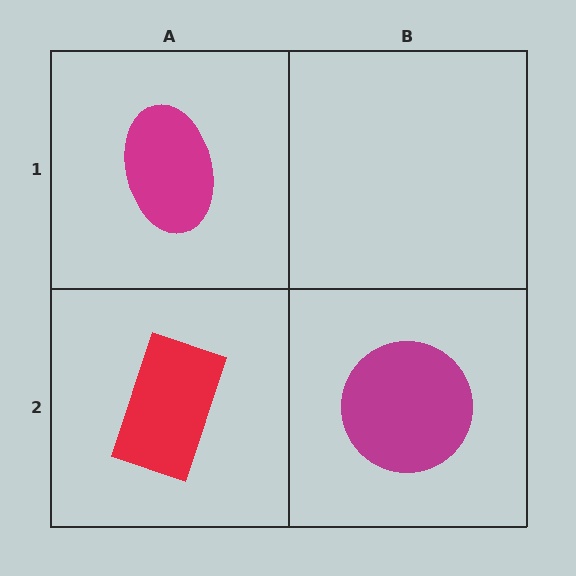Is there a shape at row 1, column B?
No, that cell is empty.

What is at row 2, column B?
A magenta circle.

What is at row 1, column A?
A magenta ellipse.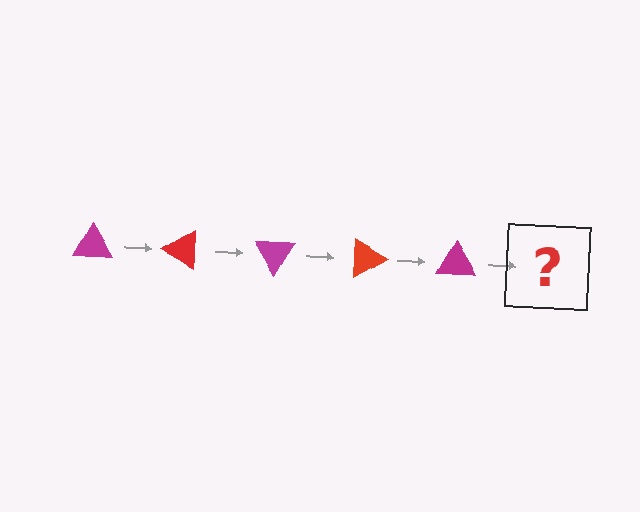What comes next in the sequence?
The next element should be a red triangle, rotated 150 degrees from the start.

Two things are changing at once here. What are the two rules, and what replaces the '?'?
The two rules are that it rotates 30 degrees each step and the color cycles through magenta and red. The '?' should be a red triangle, rotated 150 degrees from the start.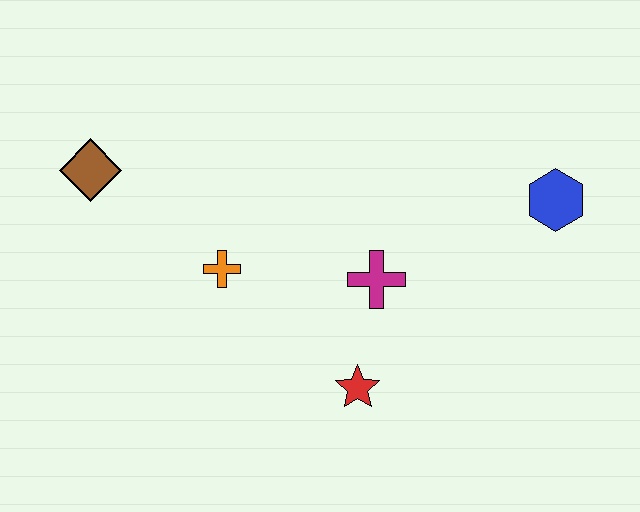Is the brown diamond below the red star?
No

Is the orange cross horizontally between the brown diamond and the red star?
Yes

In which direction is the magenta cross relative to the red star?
The magenta cross is above the red star.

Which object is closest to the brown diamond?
The orange cross is closest to the brown diamond.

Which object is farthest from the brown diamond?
The blue hexagon is farthest from the brown diamond.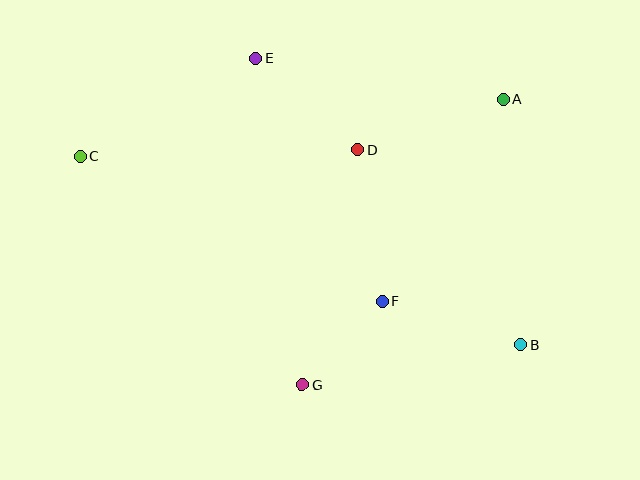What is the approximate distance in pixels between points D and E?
The distance between D and E is approximately 137 pixels.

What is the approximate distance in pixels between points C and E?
The distance between C and E is approximately 201 pixels.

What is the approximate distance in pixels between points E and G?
The distance between E and G is approximately 330 pixels.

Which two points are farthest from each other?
Points B and C are farthest from each other.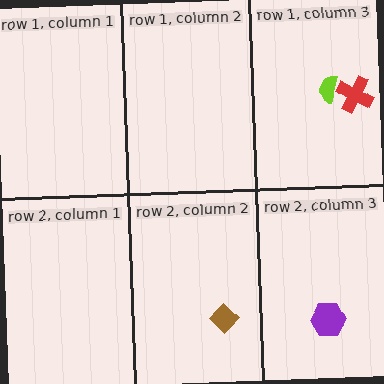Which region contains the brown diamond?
The row 2, column 2 region.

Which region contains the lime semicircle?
The row 1, column 3 region.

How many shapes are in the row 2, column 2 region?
1.